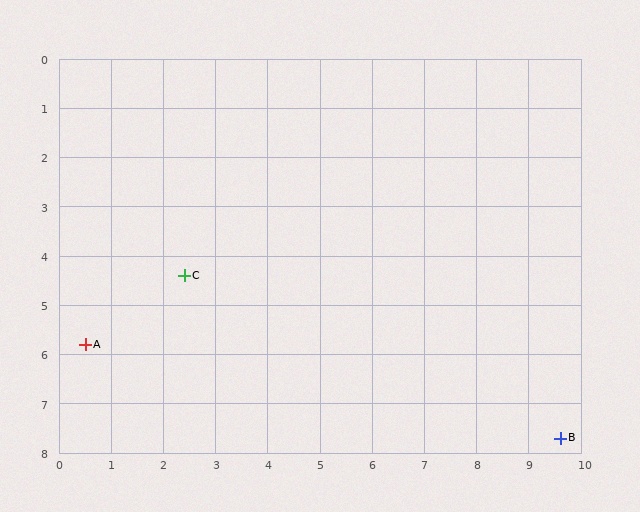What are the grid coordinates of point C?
Point C is at approximately (2.4, 4.4).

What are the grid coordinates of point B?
Point B is at approximately (9.6, 7.7).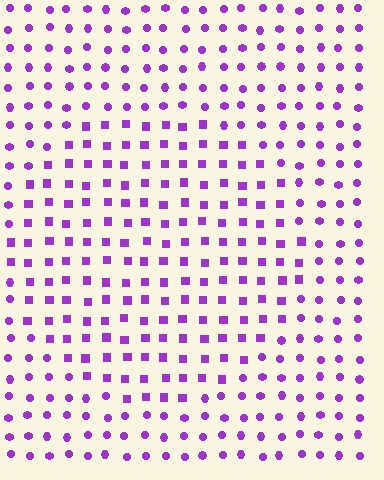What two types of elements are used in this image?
The image uses squares inside the circle region and circles outside it.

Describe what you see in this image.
The image is filled with small purple elements arranged in a uniform grid. A circle-shaped region contains squares, while the surrounding area contains circles. The boundary is defined purely by the change in element shape.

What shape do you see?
I see a circle.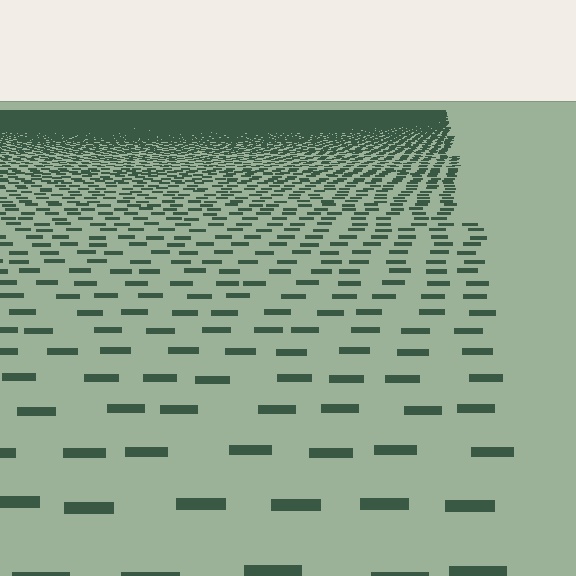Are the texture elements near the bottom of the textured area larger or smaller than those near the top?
Larger. Near the bottom, elements are closer to the viewer and appear at a bigger on-screen size.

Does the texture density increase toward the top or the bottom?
Density increases toward the top.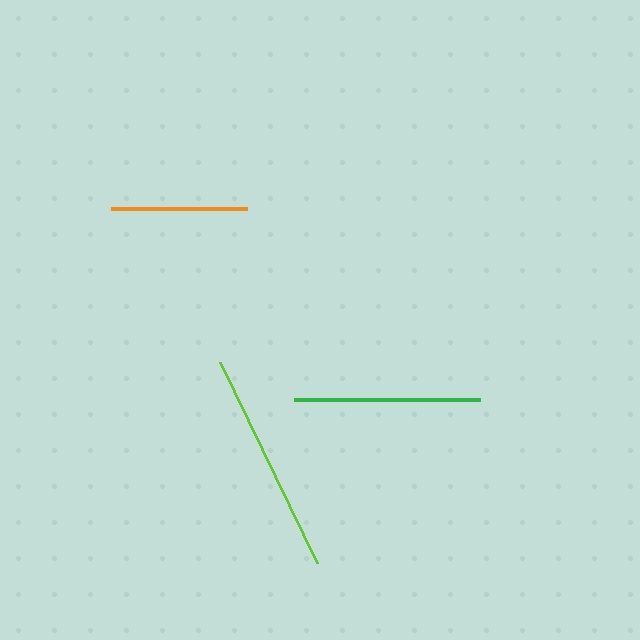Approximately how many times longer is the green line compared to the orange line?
The green line is approximately 1.4 times the length of the orange line.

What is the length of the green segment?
The green segment is approximately 186 pixels long.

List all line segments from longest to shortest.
From longest to shortest: lime, green, orange.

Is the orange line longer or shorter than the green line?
The green line is longer than the orange line.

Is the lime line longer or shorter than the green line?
The lime line is longer than the green line.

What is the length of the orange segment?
The orange segment is approximately 136 pixels long.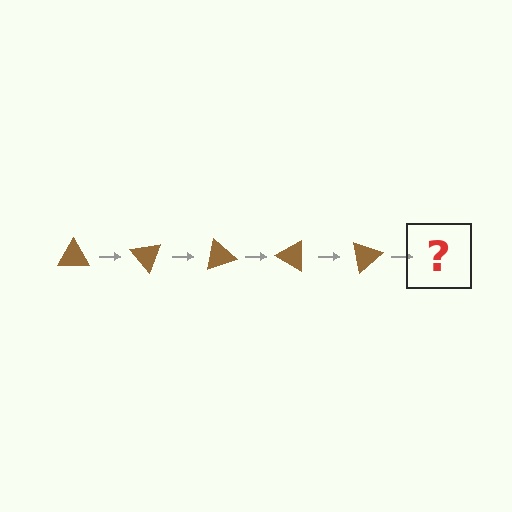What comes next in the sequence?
The next element should be a brown triangle rotated 250 degrees.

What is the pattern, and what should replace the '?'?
The pattern is that the triangle rotates 50 degrees each step. The '?' should be a brown triangle rotated 250 degrees.